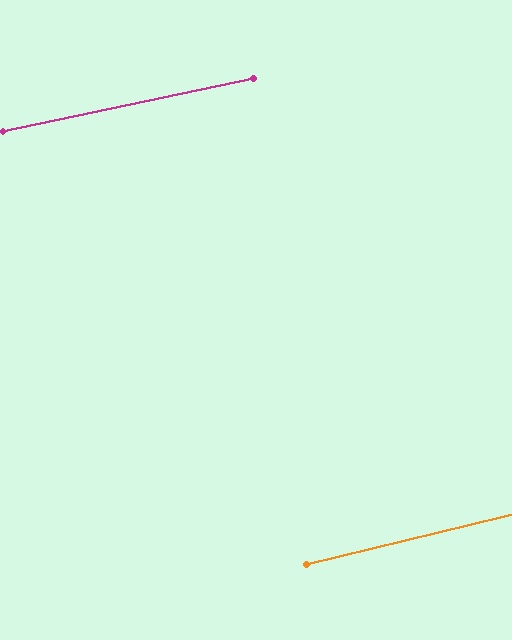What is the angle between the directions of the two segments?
Approximately 2 degrees.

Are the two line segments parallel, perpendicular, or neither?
Parallel — their directions differ by only 1.6°.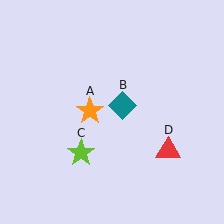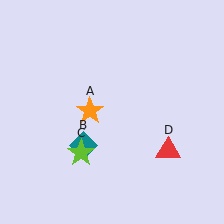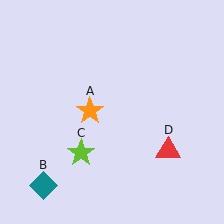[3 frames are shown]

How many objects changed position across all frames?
1 object changed position: teal diamond (object B).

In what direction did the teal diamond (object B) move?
The teal diamond (object B) moved down and to the left.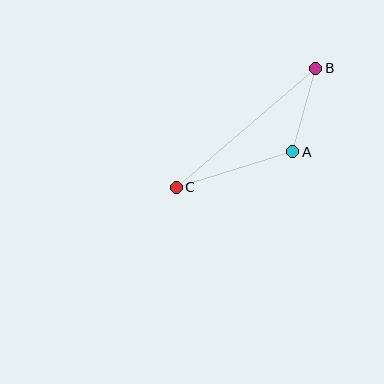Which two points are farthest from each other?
Points B and C are farthest from each other.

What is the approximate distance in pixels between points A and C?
The distance between A and C is approximately 122 pixels.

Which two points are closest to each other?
Points A and B are closest to each other.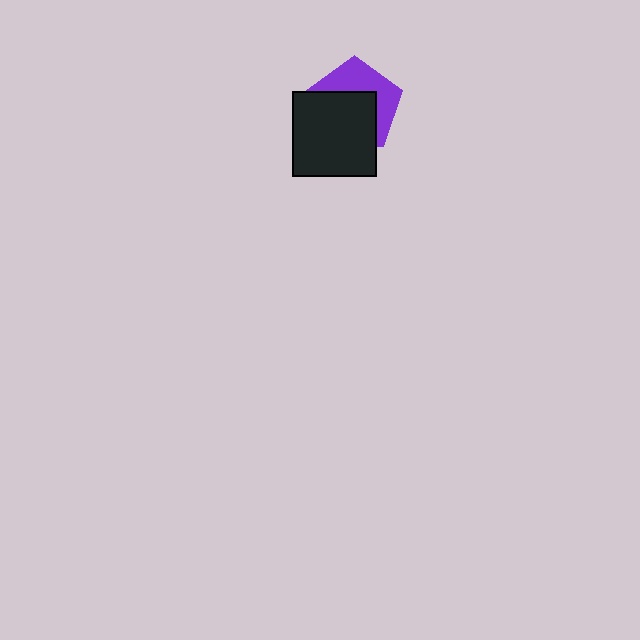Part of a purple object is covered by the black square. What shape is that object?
It is a pentagon.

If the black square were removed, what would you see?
You would see the complete purple pentagon.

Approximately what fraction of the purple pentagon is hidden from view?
Roughly 56% of the purple pentagon is hidden behind the black square.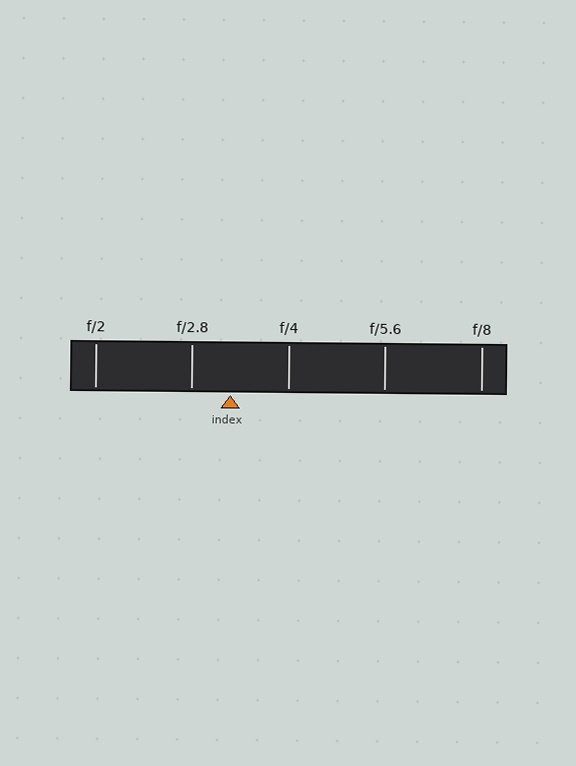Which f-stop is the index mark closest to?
The index mark is closest to f/2.8.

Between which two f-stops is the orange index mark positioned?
The index mark is between f/2.8 and f/4.